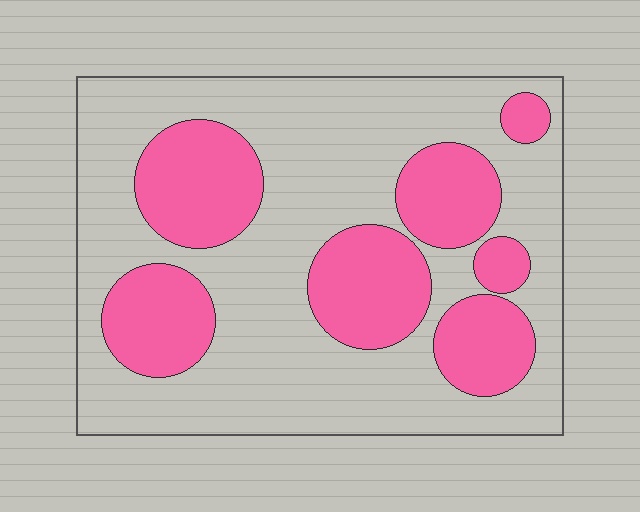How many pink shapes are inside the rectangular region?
7.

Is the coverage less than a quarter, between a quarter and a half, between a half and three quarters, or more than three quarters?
Between a quarter and a half.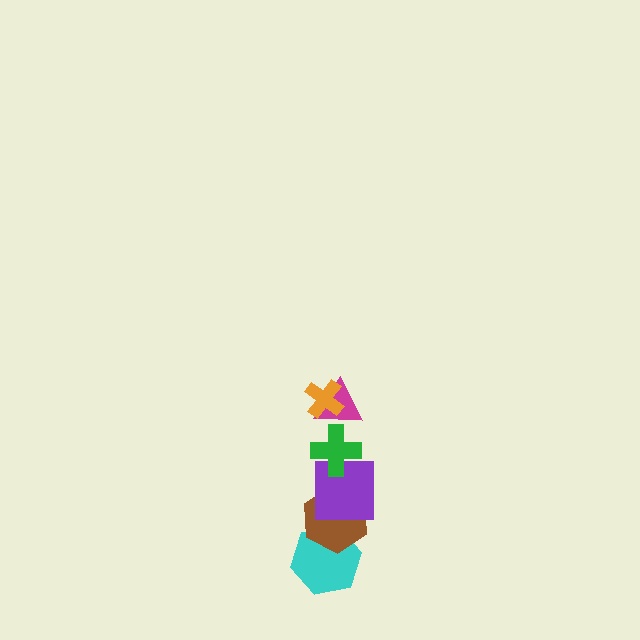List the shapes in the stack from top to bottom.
From top to bottom: the orange cross, the magenta triangle, the green cross, the purple square, the brown hexagon, the cyan hexagon.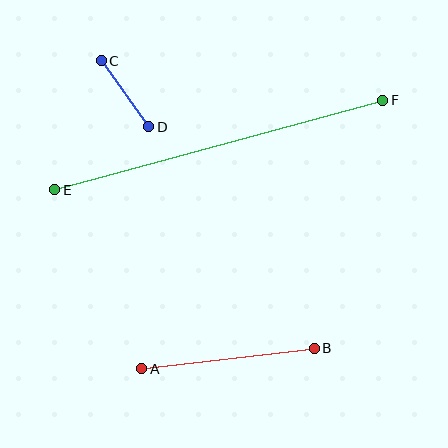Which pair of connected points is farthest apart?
Points E and F are farthest apart.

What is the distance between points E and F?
The distance is approximately 340 pixels.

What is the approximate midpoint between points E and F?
The midpoint is at approximately (219, 145) pixels.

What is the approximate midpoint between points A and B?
The midpoint is at approximately (228, 359) pixels.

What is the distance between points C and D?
The distance is approximately 81 pixels.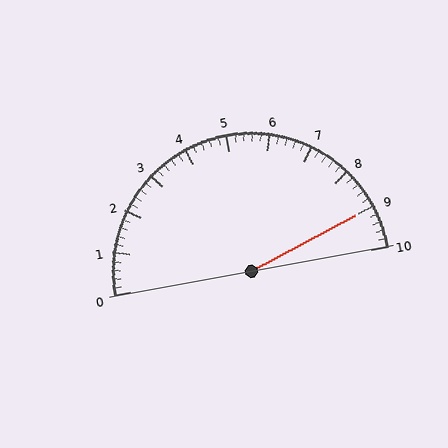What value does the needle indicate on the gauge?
The needle indicates approximately 9.0.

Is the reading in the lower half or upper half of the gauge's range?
The reading is in the upper half of the range (0 to 10).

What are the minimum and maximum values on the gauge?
The gauge ranges from 0 to 10.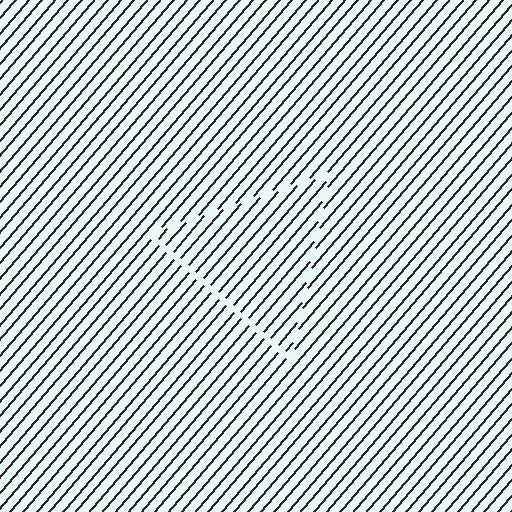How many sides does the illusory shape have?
3 sides — the line-ends trace a triangle.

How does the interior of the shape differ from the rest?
The interior of the shape contains the same grating, shifted by half a period — the contour is defined by the phase discontinuity where line-ends from the inner and outer gratings abut.